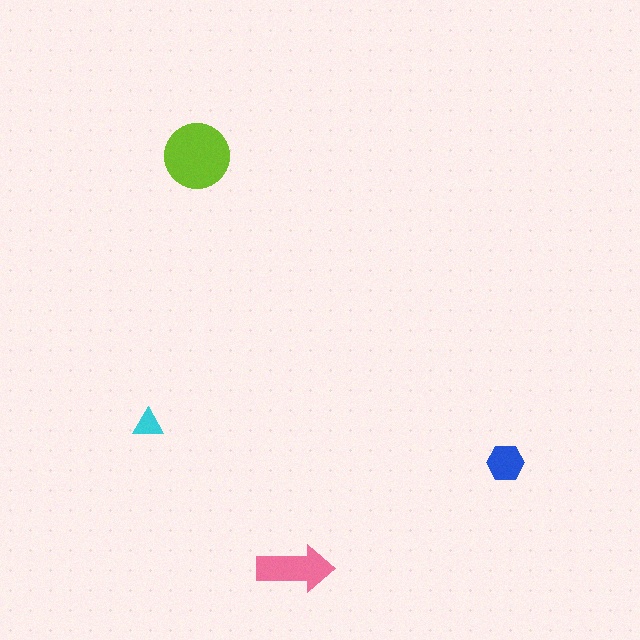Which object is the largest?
The lime circle.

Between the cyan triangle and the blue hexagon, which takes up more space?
The blue hexagon.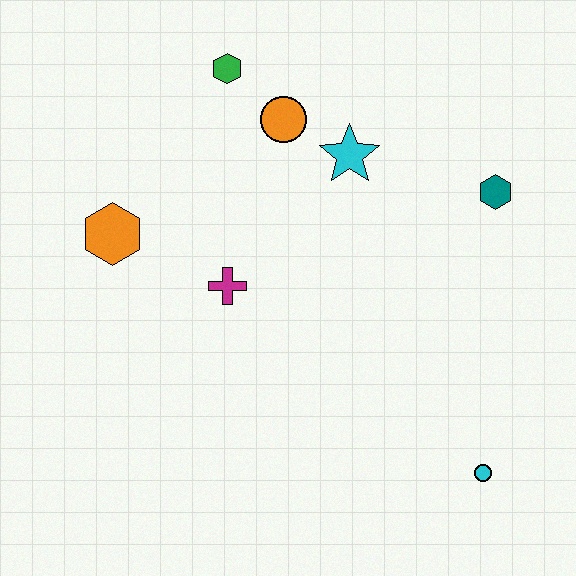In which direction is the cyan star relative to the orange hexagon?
The cyan star is to the right of the orange hexagon.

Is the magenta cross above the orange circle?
No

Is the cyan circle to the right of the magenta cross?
Yes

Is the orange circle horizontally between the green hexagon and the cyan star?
Yes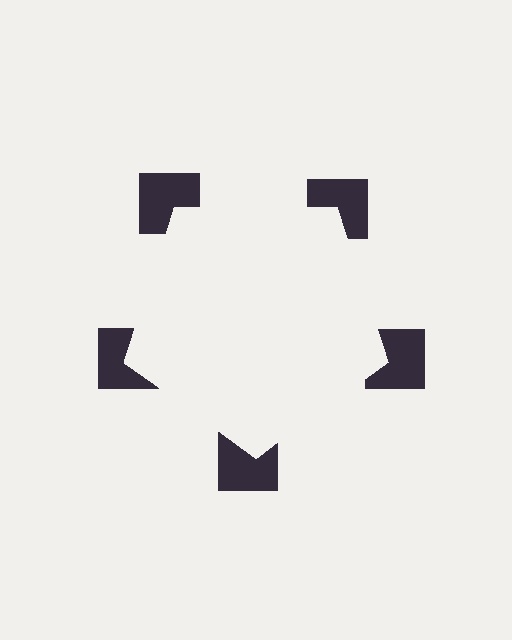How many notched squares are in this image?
There are 5 — one at each vertex of the illusory pentagon.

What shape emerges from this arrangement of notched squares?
An illusory pentagon — its edges are inferred from the aligned wedge cuts in the notched squares, not physically drawn.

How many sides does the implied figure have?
5 sides.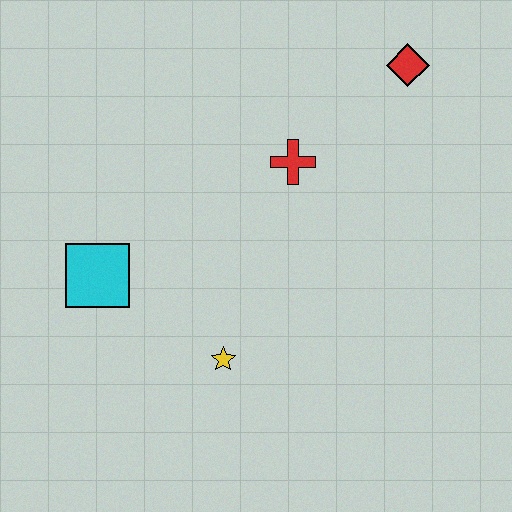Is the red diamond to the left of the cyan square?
No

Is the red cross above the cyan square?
Yes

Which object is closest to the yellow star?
The cyan square is closest to the yellow star.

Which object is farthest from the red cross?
The cyan square is farthest from the red cross.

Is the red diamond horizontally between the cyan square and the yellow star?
No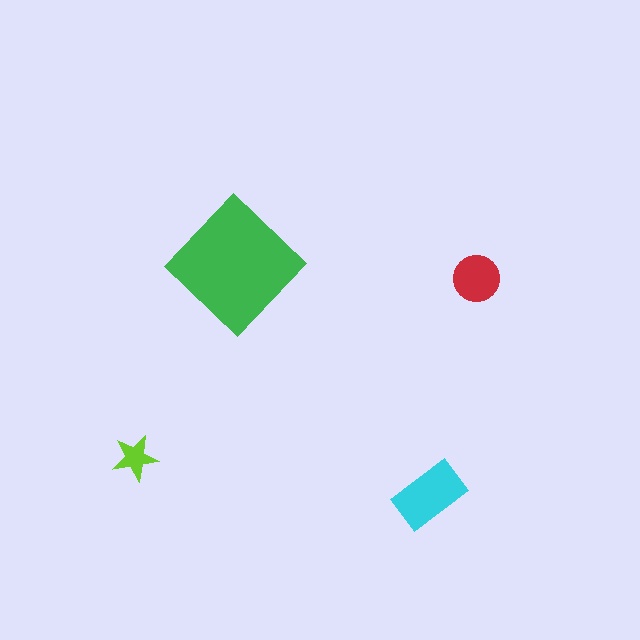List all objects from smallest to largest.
The lime star, the red circle, the cyan rectangle, the green diamond.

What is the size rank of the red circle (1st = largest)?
3rd.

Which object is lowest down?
The cyan rectangle is bottommost.